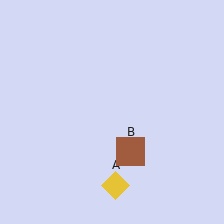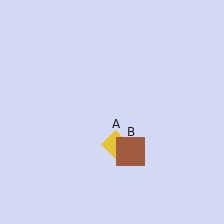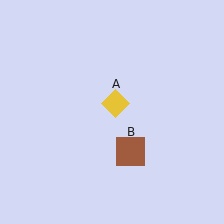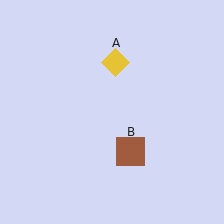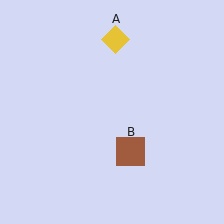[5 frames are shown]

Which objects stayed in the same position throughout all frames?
Brown square (object B) remained stationary.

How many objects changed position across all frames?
1 object changed position: yellow diamond (object A).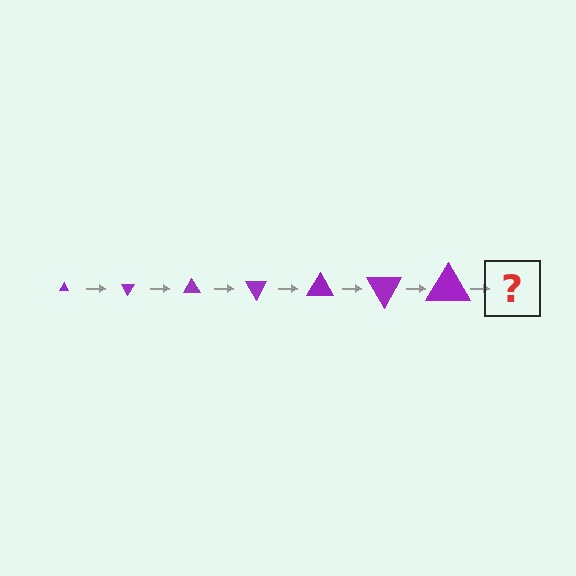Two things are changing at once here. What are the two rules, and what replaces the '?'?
The two rules are that the triangle grows larger each step and it rotates 60 degrees each step. The '?' should be a triangle, larger than the previous one and rotated 420 degrees from the start.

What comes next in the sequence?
The next element should be a triangle, larger than the previous one and rotated 420 degrees from the start.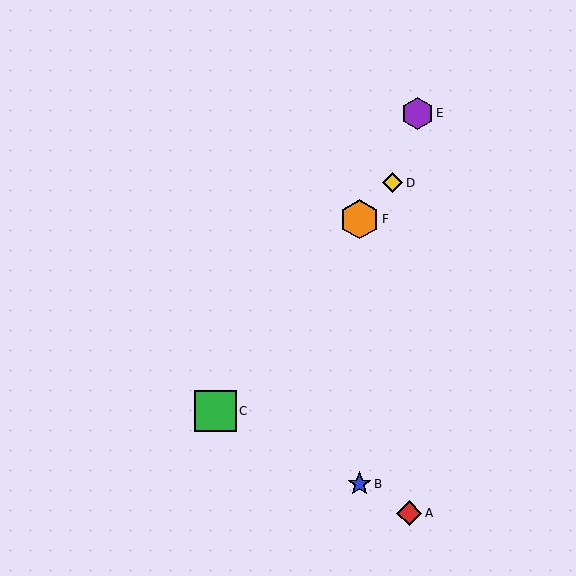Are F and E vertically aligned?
No, F is at x≈359 and E is at x≈417.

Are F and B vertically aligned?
Yes, both are at x≈359.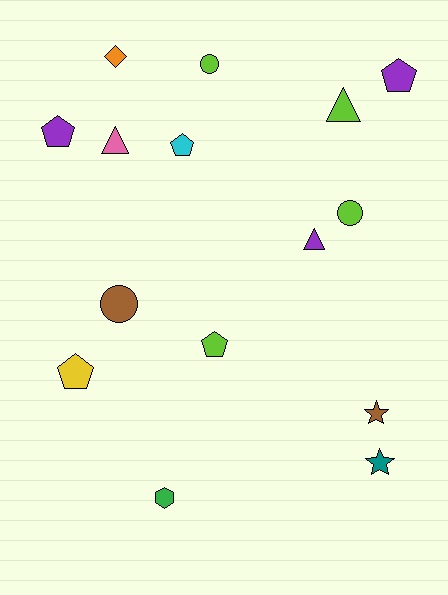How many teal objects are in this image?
There is 1 teal object.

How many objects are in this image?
There are 15 objects.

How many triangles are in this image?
There are 3 triangles.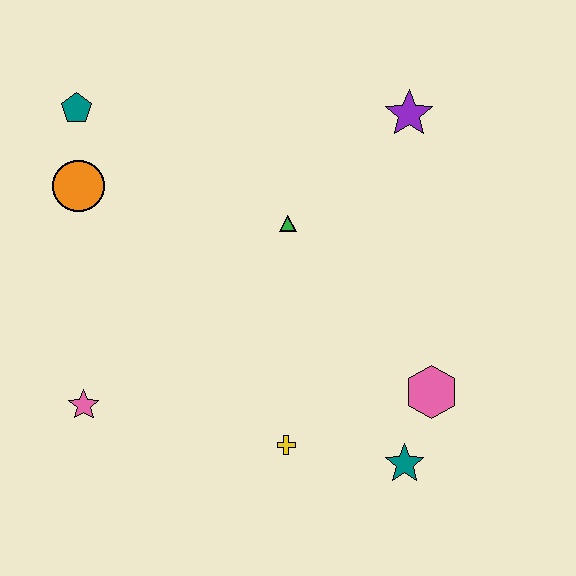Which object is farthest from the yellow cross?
The teal pentagon is farthest from the yellow cross.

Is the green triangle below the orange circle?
Yes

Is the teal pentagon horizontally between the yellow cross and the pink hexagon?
No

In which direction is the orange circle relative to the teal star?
The orange circle is to the left of the teal star.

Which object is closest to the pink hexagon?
The teal star is closest to the pink hexagon.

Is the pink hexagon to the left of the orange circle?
No